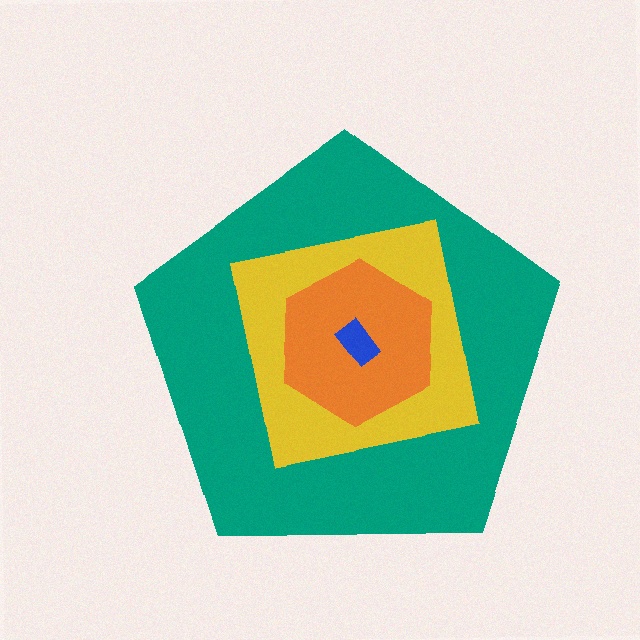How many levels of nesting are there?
4.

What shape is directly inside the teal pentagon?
The yellow square.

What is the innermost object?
The blue rectangle.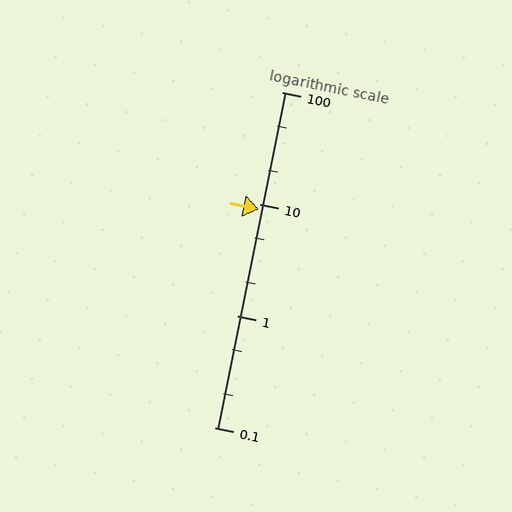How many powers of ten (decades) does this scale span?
The scale spans 3 decades, from 0.1 to 100.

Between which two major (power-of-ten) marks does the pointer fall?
The pointer is between 1 and 10.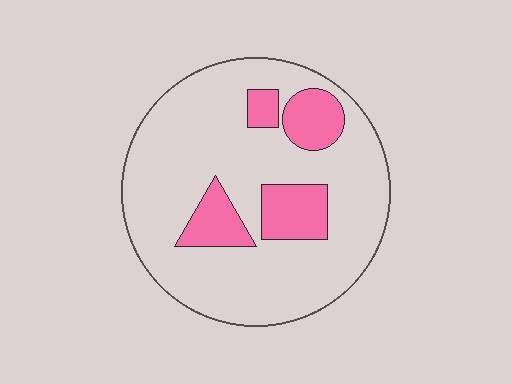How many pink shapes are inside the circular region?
4.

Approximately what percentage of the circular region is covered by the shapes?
Approximately 20%.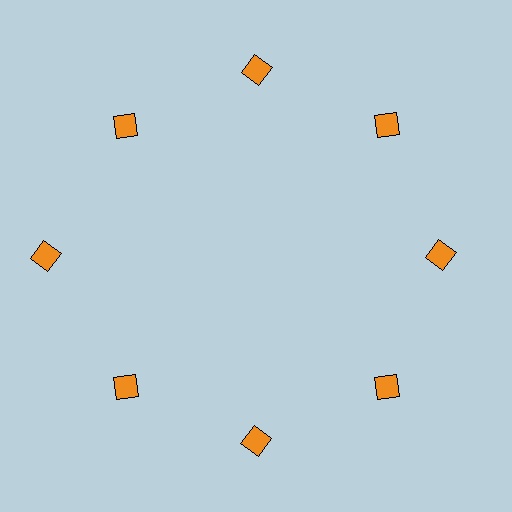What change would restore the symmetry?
The symmetry would be restored by moving it inward, back onto the ring so that all 8 diamonds sit at equal angles and equal distance from the center.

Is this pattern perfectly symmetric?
No. The 8 orange diamonds are arranged in a ring, but one element near the 9 o'clock position is pushed outward from the center, breaking the 8-fold rotational symmetry.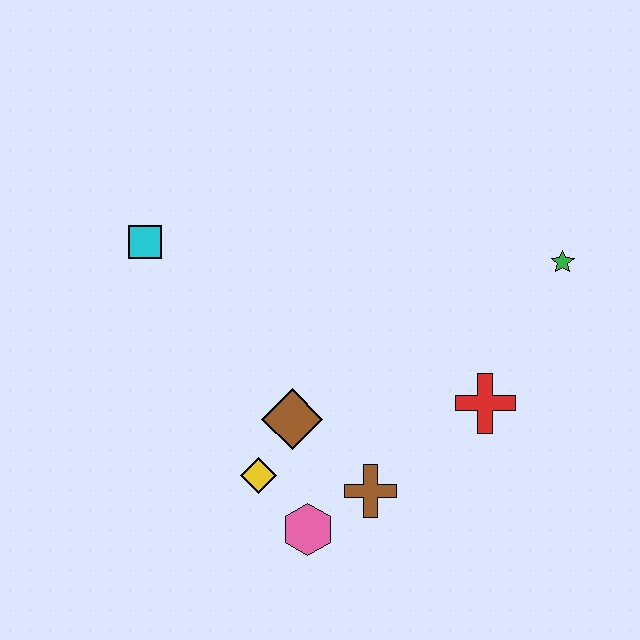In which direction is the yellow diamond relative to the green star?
The yellow diamond is to the left of the green star.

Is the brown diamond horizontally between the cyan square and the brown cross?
Yes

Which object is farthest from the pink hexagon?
The green star is farthest from the pink hexagon.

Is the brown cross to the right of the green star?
No